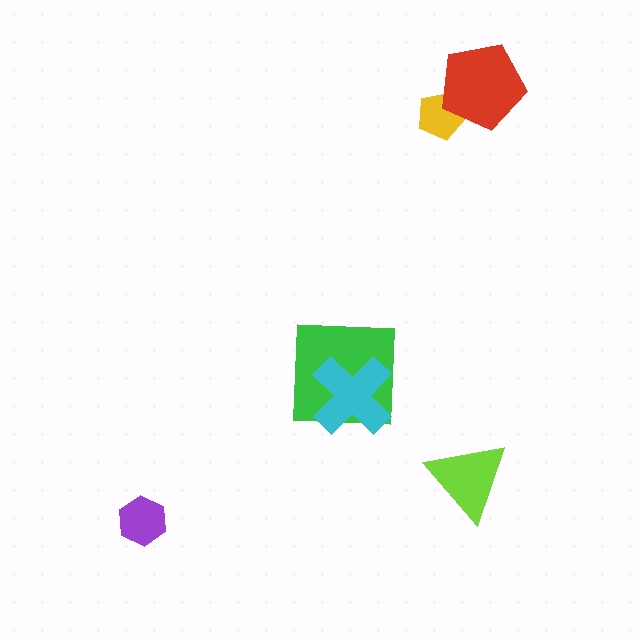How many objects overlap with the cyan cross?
1 object overlaps with the cyan cross.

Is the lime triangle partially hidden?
No, no other shape covers it.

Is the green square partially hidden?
Yes, it is partially covered by another shape.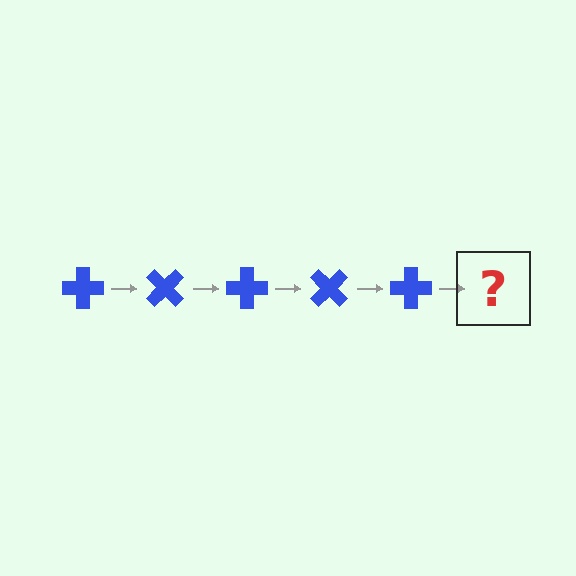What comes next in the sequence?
The next element should be a blue cross rotated 225 degrees.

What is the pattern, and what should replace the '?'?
The pattern is that the cross rotates 45 degrees each step. The '?' should be a blue cross rotated 225 degrees.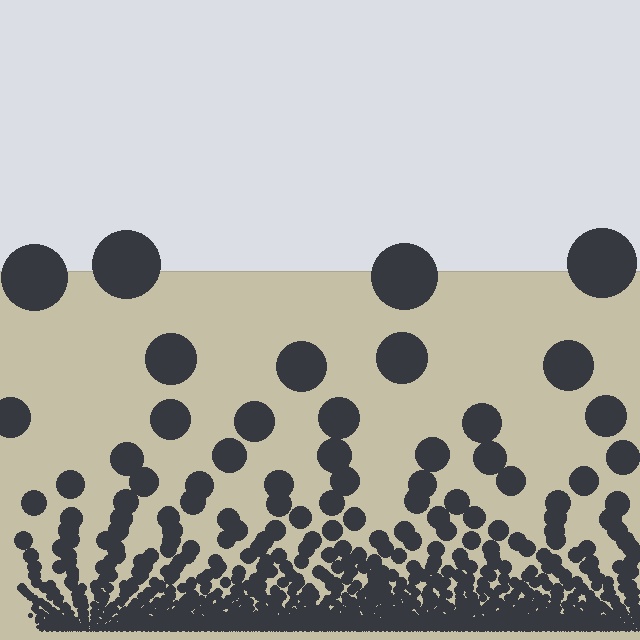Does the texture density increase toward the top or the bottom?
Density increases toward the bottom.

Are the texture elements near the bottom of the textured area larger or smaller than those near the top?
Smaller. The gradient is inverted — elements near the bottom are smaller and denser.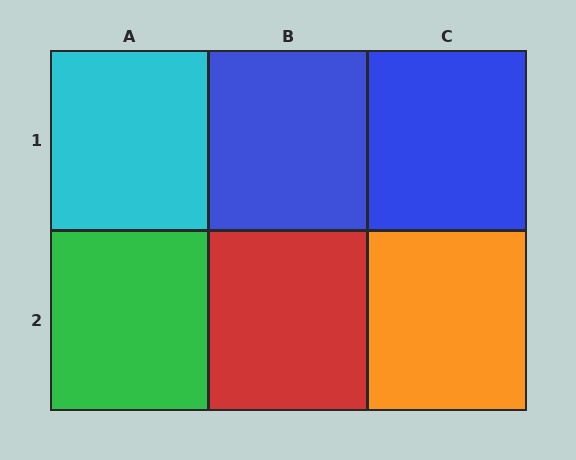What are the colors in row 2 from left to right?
Green, red, orange.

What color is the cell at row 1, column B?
Blue.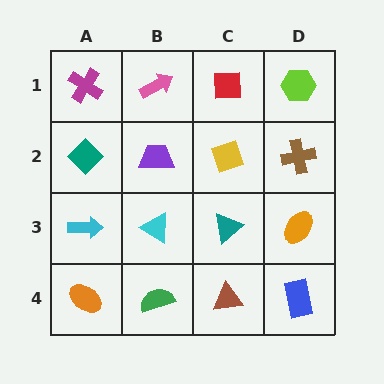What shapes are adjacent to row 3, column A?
A teal diamond (row 2, column A), an orange ellipse (row 4, column A), a cyan triangle (row 3, column B).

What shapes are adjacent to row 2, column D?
A lime hexagon (row 1, column D), an orange ellipse (row 3, column D), a yellow diamond (row 2, column C).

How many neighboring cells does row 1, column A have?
2.